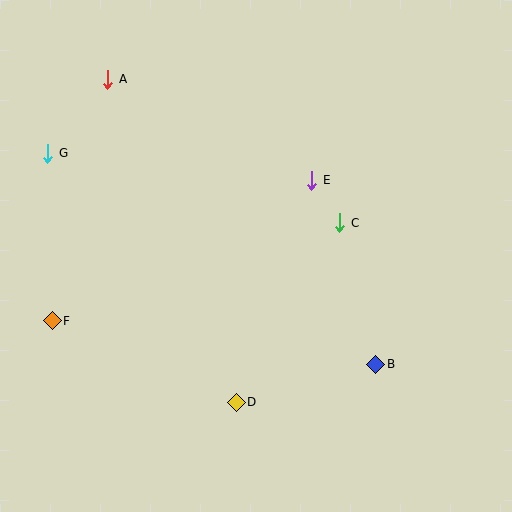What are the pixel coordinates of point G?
Point G is at (48, 153).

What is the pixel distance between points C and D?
The distance between C and D is 207 pixels.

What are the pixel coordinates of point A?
Point A is at (108, 79).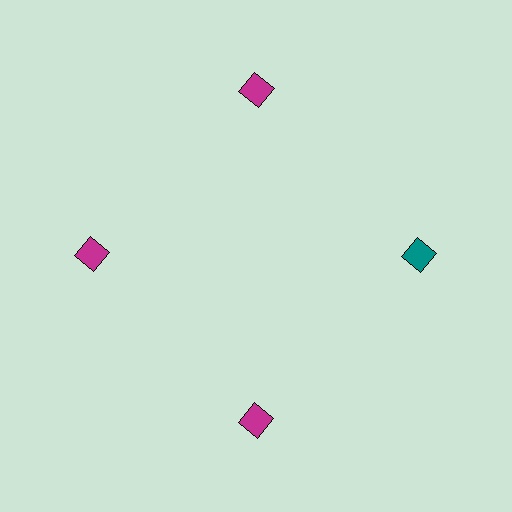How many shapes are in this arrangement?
There are 4 shapes arranged in a ring pattern.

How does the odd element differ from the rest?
It has a different color: teal instead of magenta.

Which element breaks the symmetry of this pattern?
The teal diamond at roughly the 3 o'clock position breaks the symmetry. All other shapes are magenta diamonds.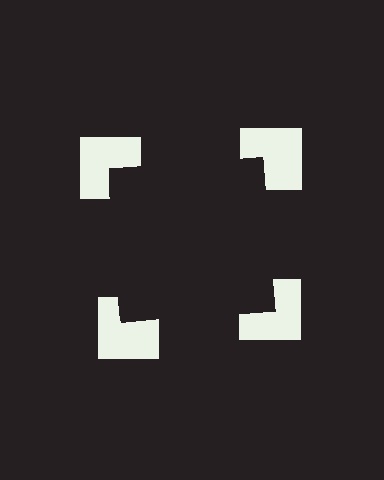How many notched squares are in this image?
There are 4 — one at each vertex of the illusory square.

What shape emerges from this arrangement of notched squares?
An illusory square — its edges are inferred from the aligned wedge cuts in the notched squares, not physically drawn.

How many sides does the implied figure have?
4 sides.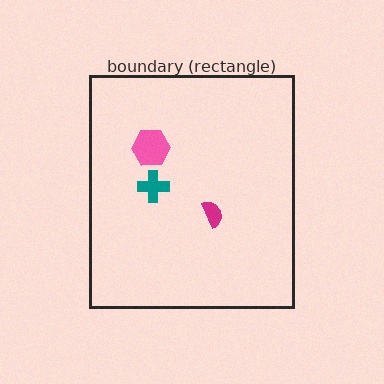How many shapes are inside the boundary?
3 inside, 0 outside.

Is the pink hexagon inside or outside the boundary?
Inside.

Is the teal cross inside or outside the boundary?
Inside.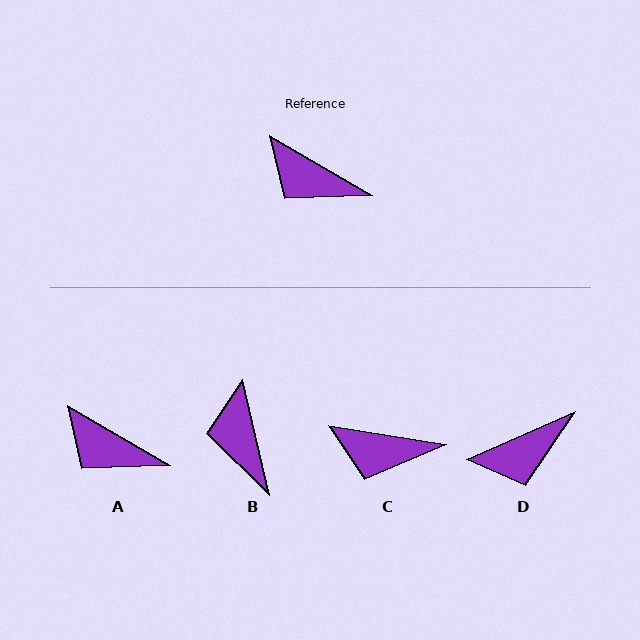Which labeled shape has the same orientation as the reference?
A.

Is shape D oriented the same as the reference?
No, it is off by about 54 degrees.